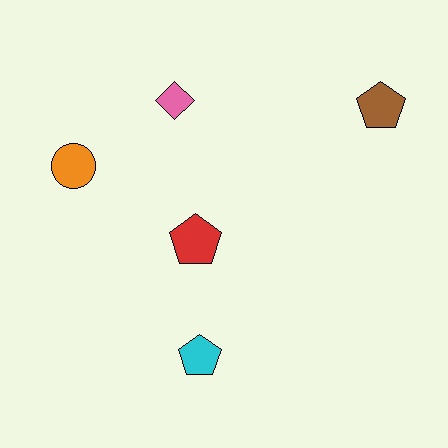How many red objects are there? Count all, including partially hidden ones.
There is 1 red object.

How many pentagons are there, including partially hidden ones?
There are 3 pentagons.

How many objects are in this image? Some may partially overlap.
There are 5 objects.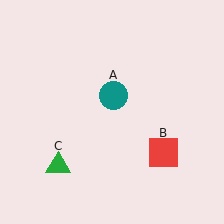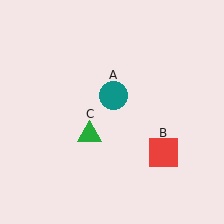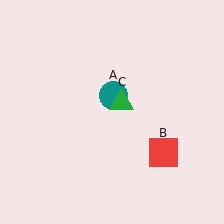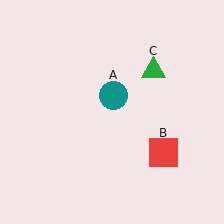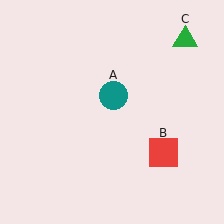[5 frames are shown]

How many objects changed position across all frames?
1 object changed position: green triangle (object C).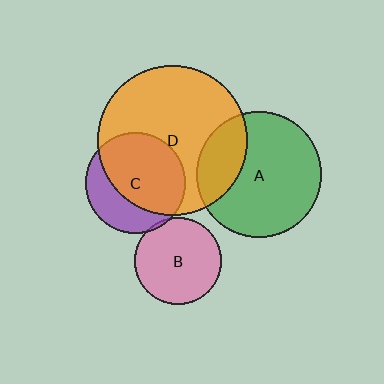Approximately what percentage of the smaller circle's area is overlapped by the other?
Approximately 5%.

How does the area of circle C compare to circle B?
Approximately 1.3 times.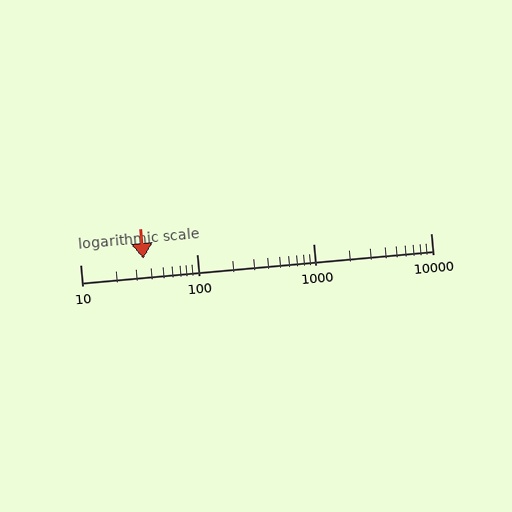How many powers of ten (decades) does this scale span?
The scale spans 3 decades, from 10 to 10000.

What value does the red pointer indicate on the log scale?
The pointer indicates approximately 35.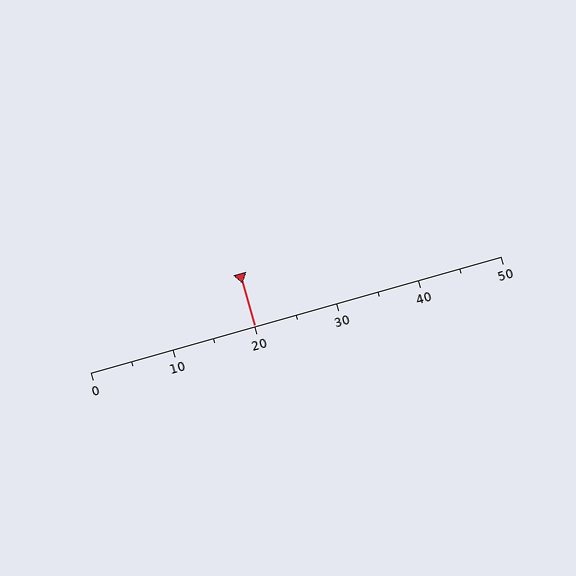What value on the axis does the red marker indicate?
The marker indicates approximately 20.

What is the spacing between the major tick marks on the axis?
The major ticks are spaced 10 apart.